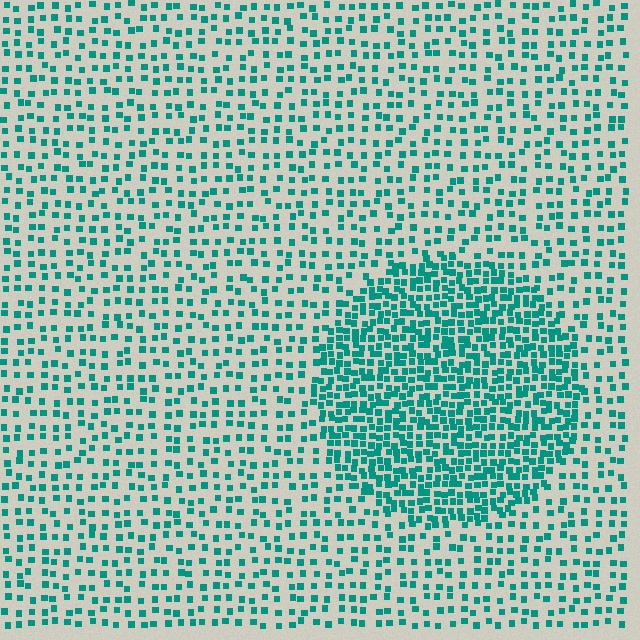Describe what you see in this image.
The image contains small teal elements arranged at two different densities. A circle-shaped region is visible where the elements are more densely packed than the surrounding area.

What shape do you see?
I see a circle.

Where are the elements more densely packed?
The elements are more densely packed inside the circle boundary.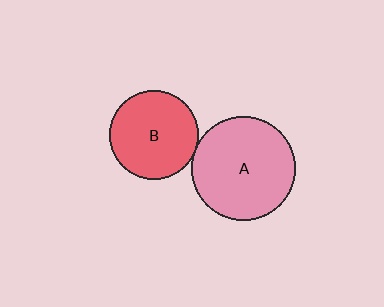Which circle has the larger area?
Circle A (pink).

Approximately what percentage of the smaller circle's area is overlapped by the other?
Approximately 5%.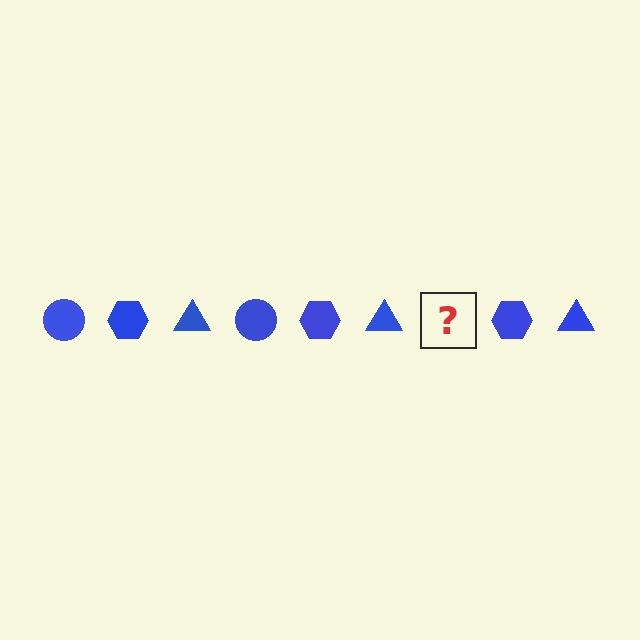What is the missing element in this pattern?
The missing element is a blue circle.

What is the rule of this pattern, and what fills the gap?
The rule is that the pattern cycles through circle, hexagon, triangle shapes in blue. The gap should be filled with a blue circle.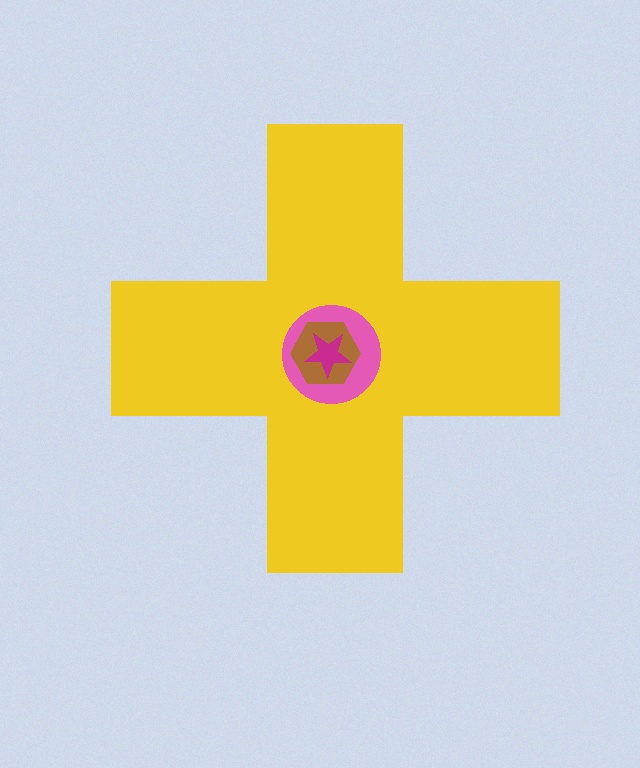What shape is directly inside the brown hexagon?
The magenta star.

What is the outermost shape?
The yellow cross.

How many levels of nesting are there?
4.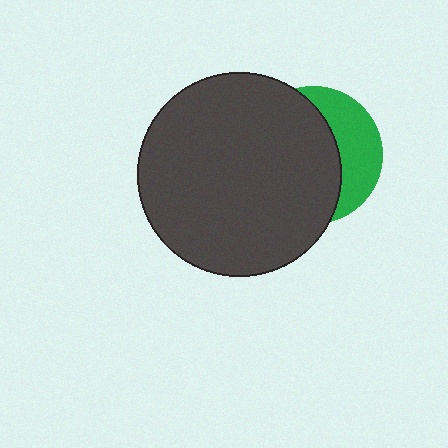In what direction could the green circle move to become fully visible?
The green circle could move right. That would shift it out from behind the dark gray circle entirely.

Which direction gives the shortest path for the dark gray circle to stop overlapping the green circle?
Moving left gives the shortest separation.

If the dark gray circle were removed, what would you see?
You would see the complete green circle.